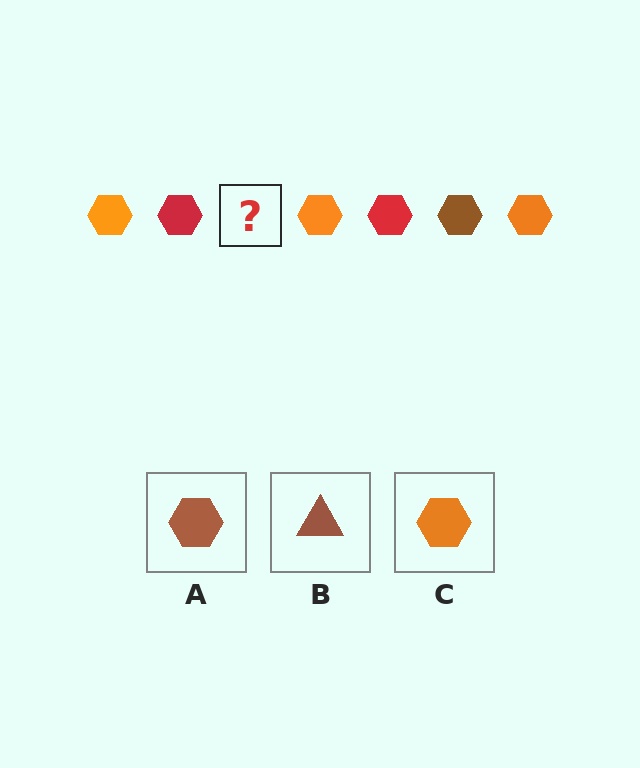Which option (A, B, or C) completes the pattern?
A.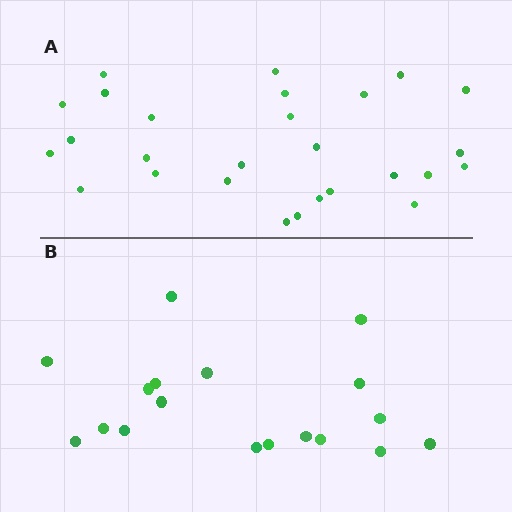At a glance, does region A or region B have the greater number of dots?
Region A (the top region) has more dots.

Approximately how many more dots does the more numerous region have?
Region A has roughly 8 or so more dots than region B.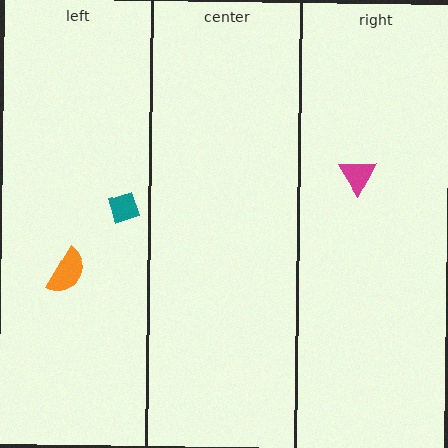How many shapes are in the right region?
1.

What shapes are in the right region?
The magenta triangle.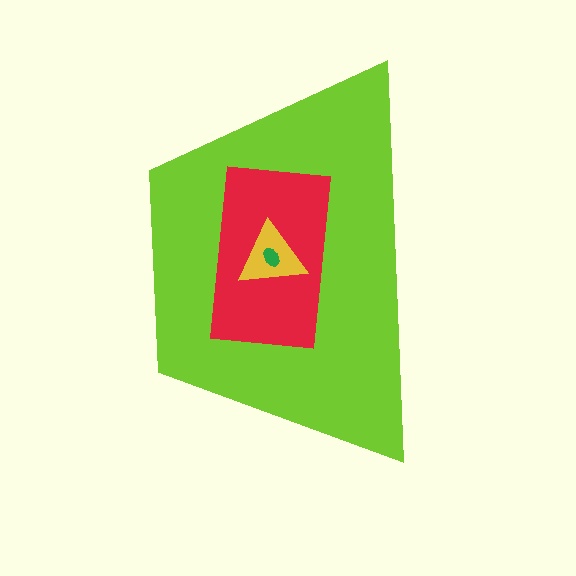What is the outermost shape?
The lime trapezoid.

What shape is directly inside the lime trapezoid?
The red rectangle.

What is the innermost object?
The green ellipse.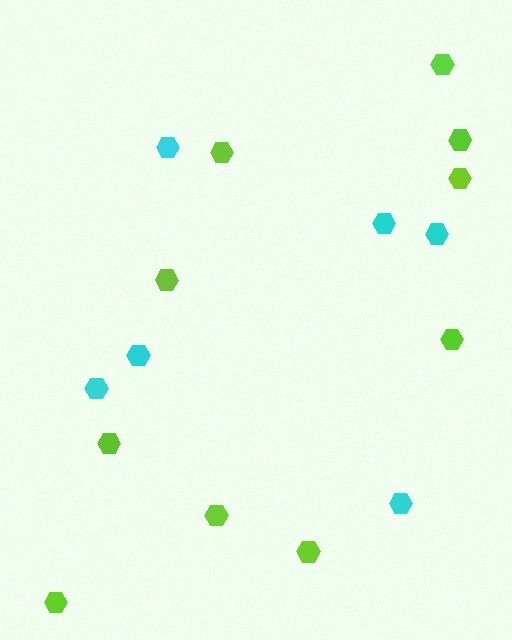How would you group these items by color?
There are 2 groups: one group of cyan hexagons (6) and one group of lime hexagons (10).